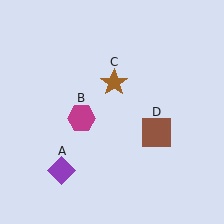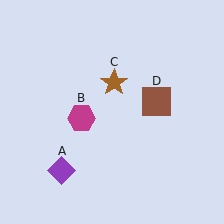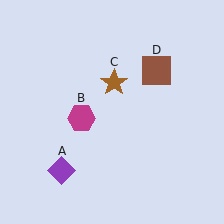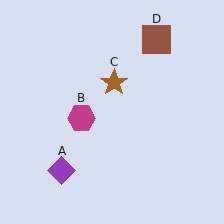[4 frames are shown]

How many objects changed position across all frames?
1 object changed position: brown square (object D).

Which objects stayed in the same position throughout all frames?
Purple diamond (object A) and magenta hexagon (object B) and brown star (object C) remained stationary.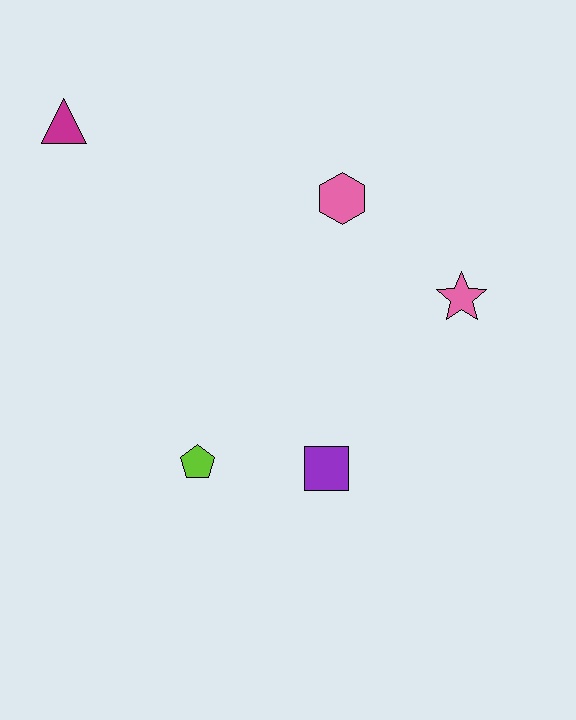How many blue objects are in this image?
There are no blue objects.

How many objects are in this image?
There are 5 objects.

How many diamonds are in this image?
There are no diamonds.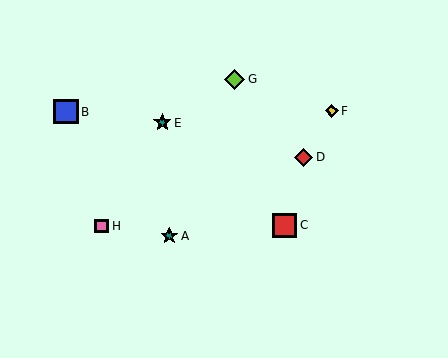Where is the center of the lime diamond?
The center of the lime diamond is at (235, 79).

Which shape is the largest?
The red square (labeled C) is the largest.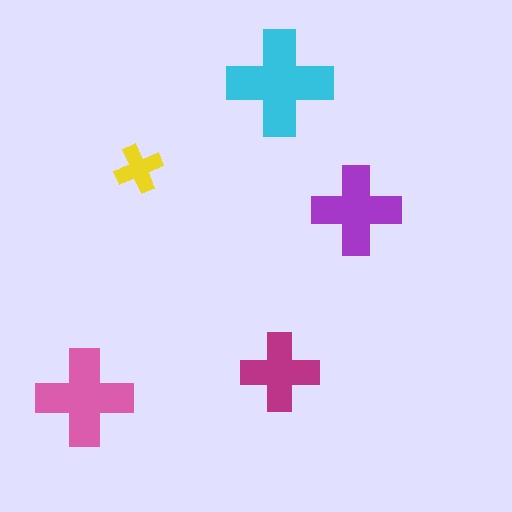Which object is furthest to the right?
The purple cross is rightmost.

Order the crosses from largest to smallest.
the cyan one, the pink one, the purple one, the magenta one, the yellow one.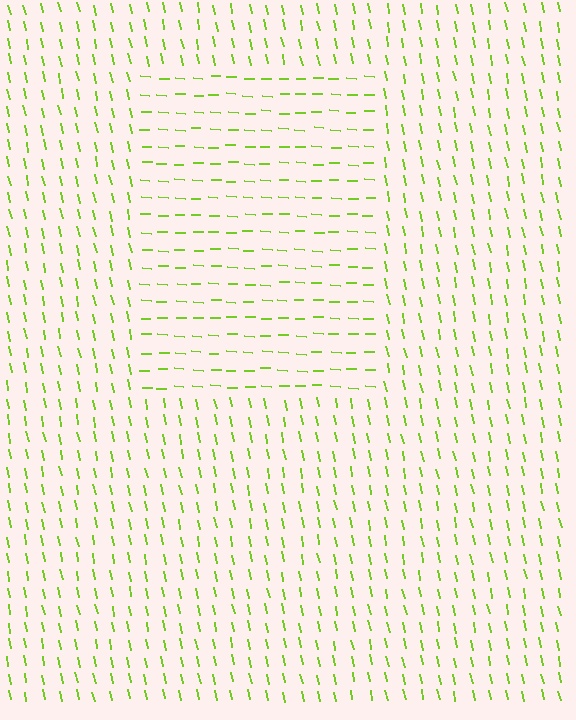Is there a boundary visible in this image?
Yes, there is a texture boundary formed by a change in line orientation.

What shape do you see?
I see a rectangle.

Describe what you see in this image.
The image is filled with small lime line segments. A rectangle region in the image has lines oriented differently from the surrounding lines, creating a visible texture boundary.